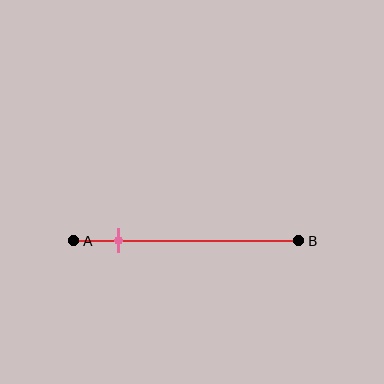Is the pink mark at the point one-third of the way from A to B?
No, the mark is at about 20% from A, not at the 33% one-third point.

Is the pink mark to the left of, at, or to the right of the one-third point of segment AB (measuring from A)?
The pink mark is to the left of the one-third point of segment AB.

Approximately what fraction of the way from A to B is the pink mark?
The pink mark is approximately 20% of the way from A to B.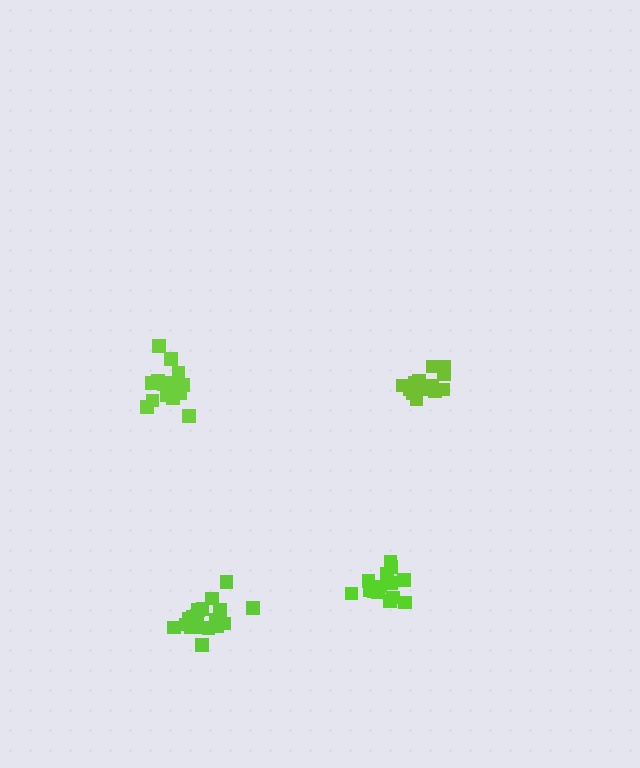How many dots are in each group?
Group 1: 18 dots, Group 2: 14 dots, Group 3: 15 dots, Group 4: 16 dots (63 total).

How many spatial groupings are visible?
There are 4 spatial groupings.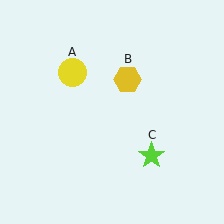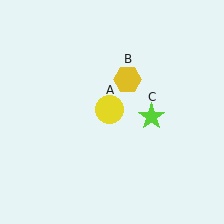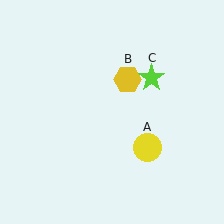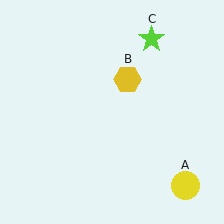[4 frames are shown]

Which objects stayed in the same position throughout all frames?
Yellow hexagon (object B) remained stationary.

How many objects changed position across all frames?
2 objects changed position: yellow circle (object A), lime star (object C).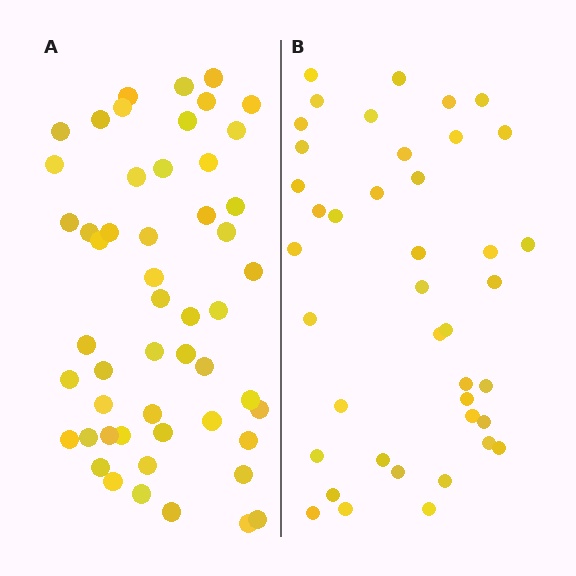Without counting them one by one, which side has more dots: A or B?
Region A (the left region) has more dots.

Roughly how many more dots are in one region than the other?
Region A has roughly 12 or so more dots than region B.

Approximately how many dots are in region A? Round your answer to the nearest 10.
About 50 dots. (The exact count is 52, which rounds to 50.)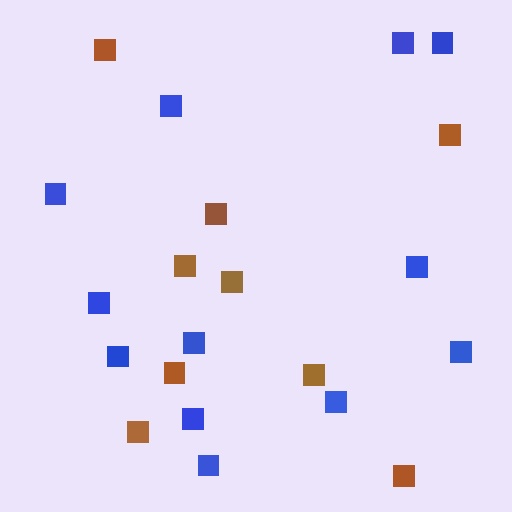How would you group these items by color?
There are 2 groups: one group of blue squares (12) and one group of brown squares (9).